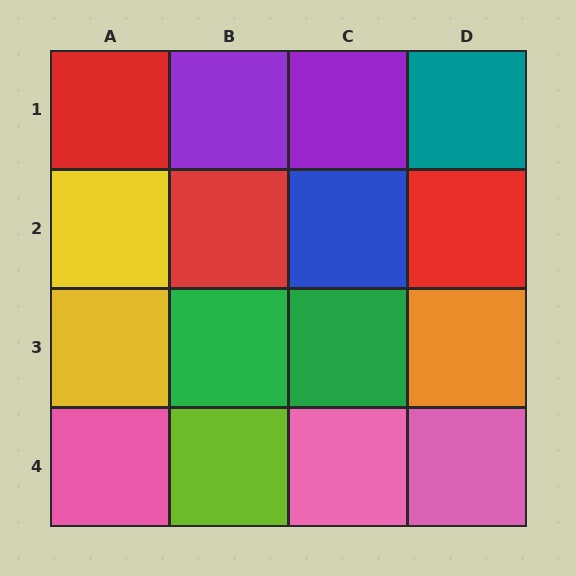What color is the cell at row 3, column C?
Green.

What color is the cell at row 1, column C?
Purple.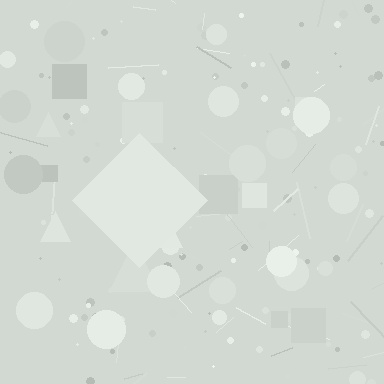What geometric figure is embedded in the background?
A diamond is embedded in the background.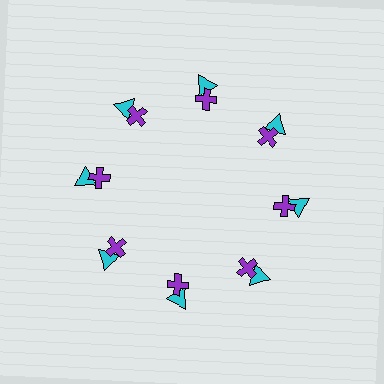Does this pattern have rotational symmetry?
Yes, this pattern has 8-fold rotational symmetry. It looks the same after rotating 45 degrees around the center.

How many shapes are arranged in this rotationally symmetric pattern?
There are 16 shapes, arranged in 8 groups of 2.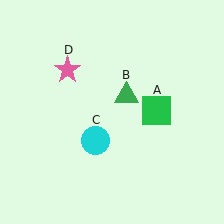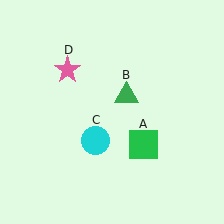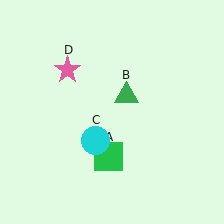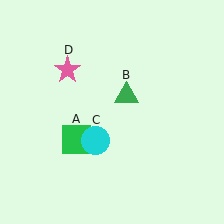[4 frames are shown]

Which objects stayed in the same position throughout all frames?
Green triangle (object B) and cyan circle (object C) and pink star (object D) remained stationary.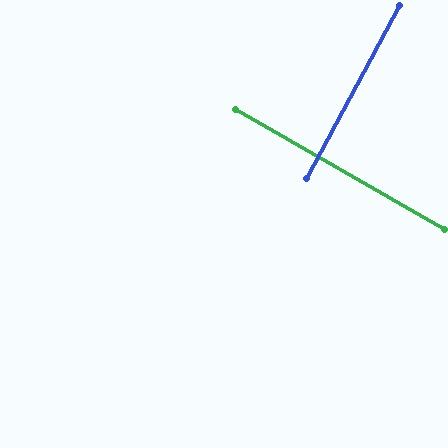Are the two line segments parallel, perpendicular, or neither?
Perpendicular — they meet at approximately 88°.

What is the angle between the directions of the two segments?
Approximately 88 degrees.